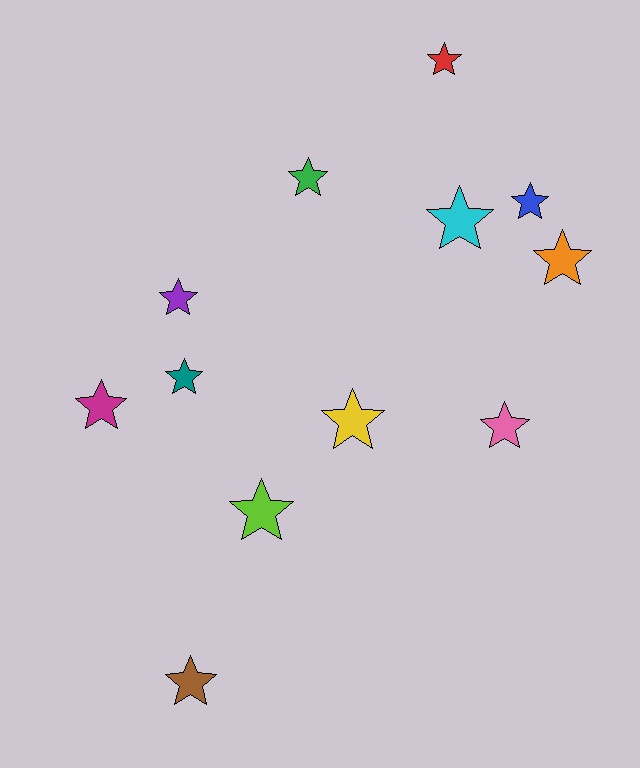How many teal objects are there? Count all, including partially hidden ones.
There is 1 teal object.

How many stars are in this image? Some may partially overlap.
There are 12 stars.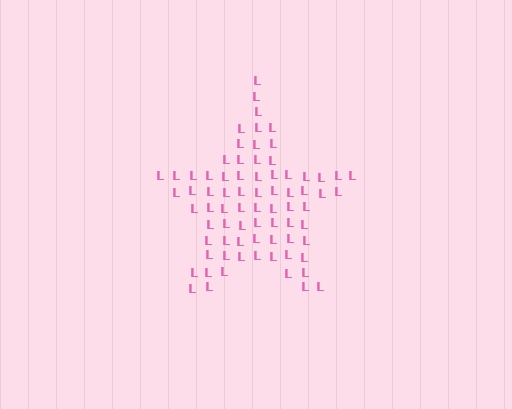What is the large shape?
The large shape is a star.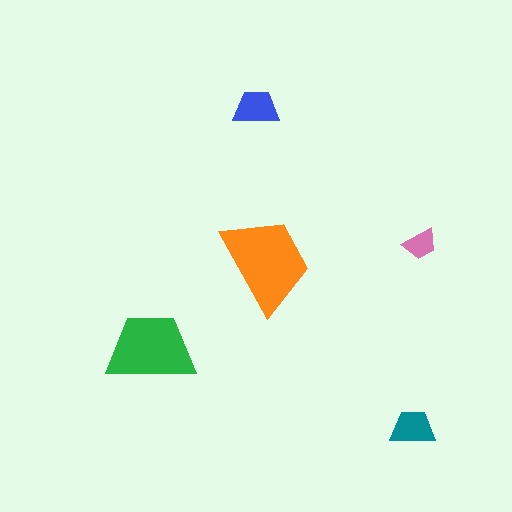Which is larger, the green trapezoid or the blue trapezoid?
The green one.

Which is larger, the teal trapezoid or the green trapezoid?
The green one.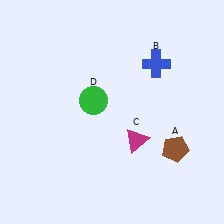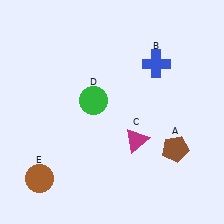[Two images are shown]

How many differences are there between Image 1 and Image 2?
There is 1 difference between the two images.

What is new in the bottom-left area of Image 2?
A brown circle (E) was added in the bottom-left area of Image 2.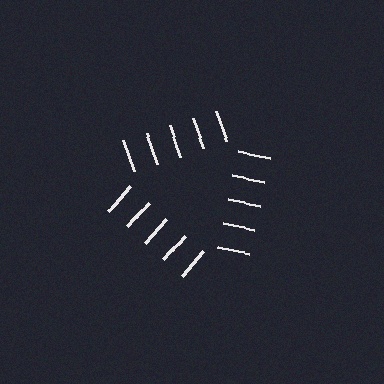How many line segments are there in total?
15 — 5 along each of the 3 edges.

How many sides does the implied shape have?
3 sides — the line-ends trace a triangle.